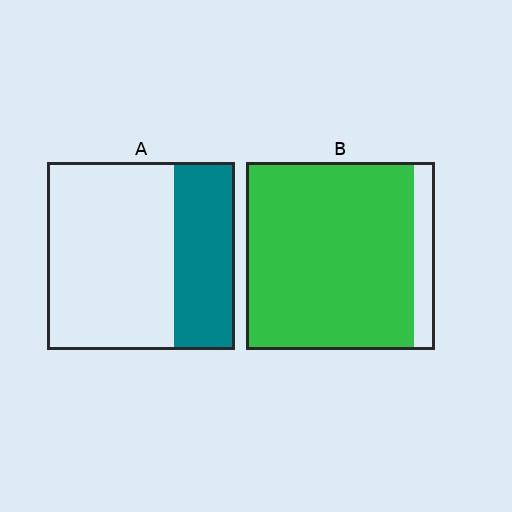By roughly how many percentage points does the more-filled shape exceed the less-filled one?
By roughly 55 percentage points (B over A).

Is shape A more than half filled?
No.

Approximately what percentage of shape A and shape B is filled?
A is approximately 30% and B is approximately 90%.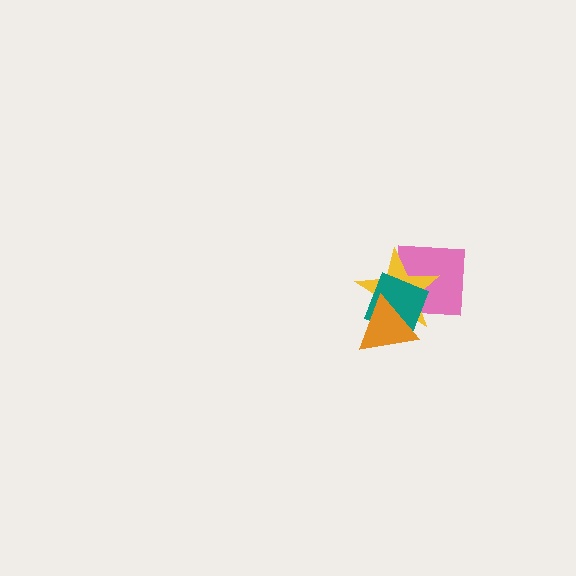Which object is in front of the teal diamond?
The orange triangle is in front of the teal diamond.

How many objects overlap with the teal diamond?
3 objects overlap with the teal diamond.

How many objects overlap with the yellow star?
3 objects overlap with the yellow star.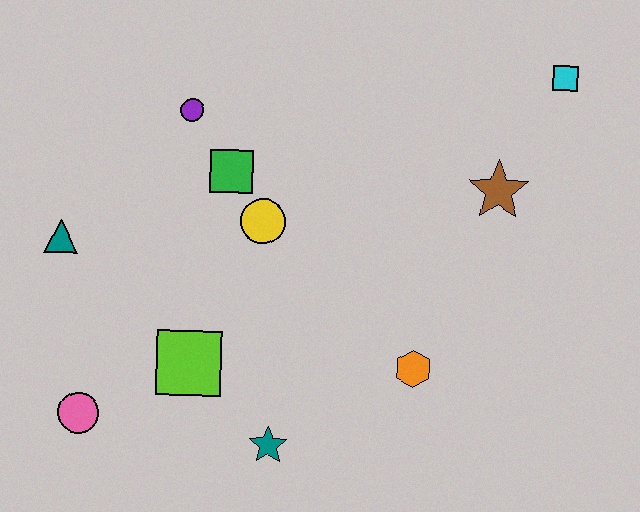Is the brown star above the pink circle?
Yes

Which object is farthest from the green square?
The cyan square is farthest from the green square.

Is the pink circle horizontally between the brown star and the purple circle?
No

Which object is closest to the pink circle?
The lime square is closest to the pink circle.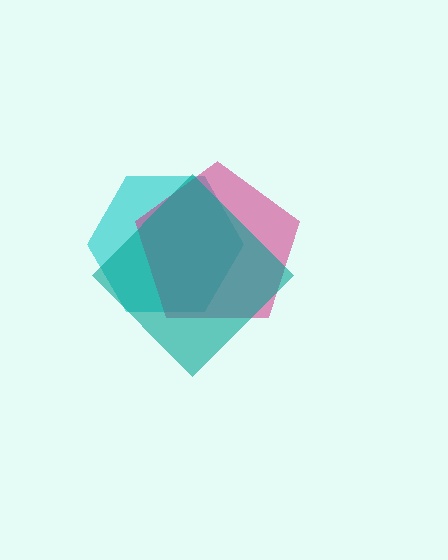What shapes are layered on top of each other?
The layered shapes are: a cyan hexagon, a magenta pentagon, a teal diamond.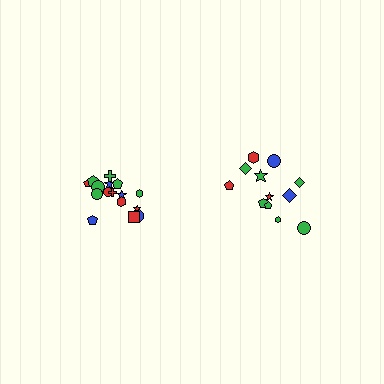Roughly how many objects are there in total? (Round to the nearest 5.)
Roughly 30 objects in total.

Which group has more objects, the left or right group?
The left group.